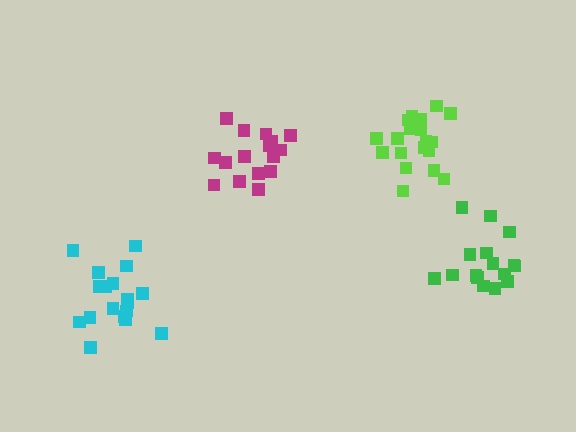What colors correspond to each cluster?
The clusters are colored: cyan, lime, magenta, green.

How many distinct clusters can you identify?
There are 4 distinct clusters.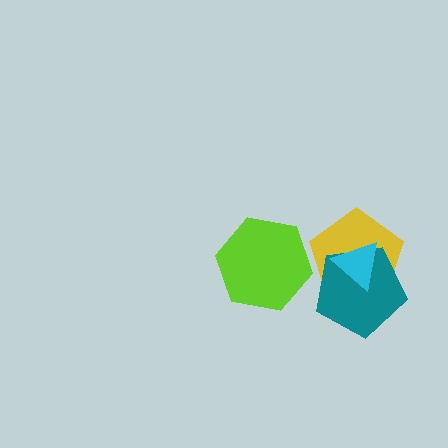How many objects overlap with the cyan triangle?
2 objects overlap with the cyan triangle.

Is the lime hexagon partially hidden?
No, no other shape covers it.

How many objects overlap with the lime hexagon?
0 objects overlap with the lime hexagon.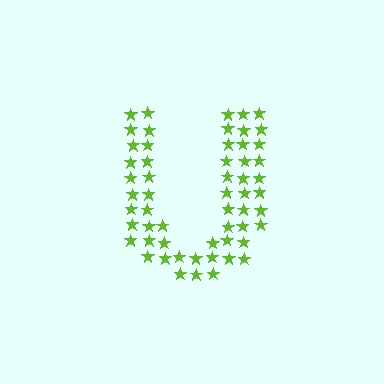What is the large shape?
The large shape is the letter U.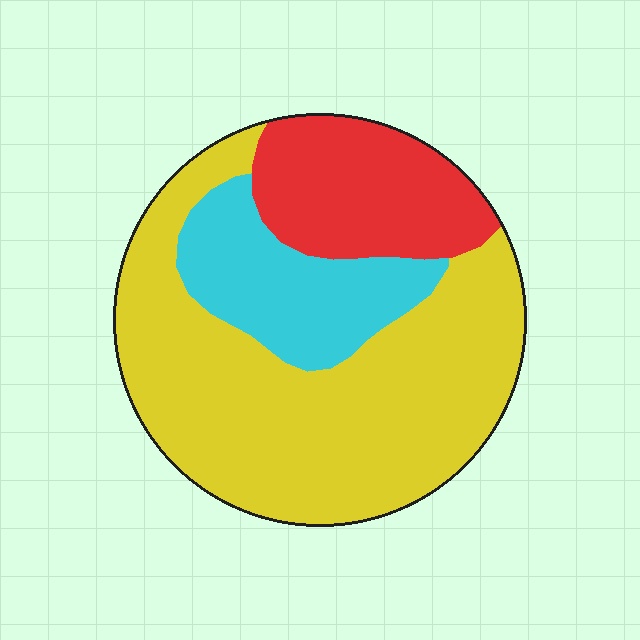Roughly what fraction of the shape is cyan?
Cyan takes up about one fifth (1/5) of the shape.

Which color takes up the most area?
Yellow, at roughly 60%.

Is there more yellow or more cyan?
Yellow.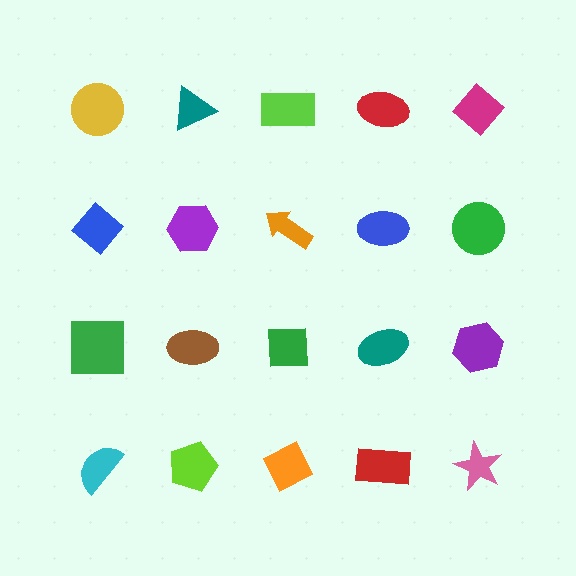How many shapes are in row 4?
5 shapes.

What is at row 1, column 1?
A yellow circle.